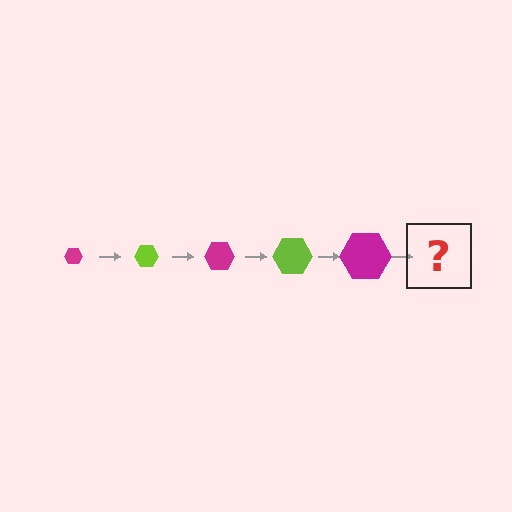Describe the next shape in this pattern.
It should be a lime hexagon, larger than the previous one.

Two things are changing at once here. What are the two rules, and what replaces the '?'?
The two rules are that the hexagon grows larger each step and the color cycles through magenta and lime. The '?' should be a lime hexagon, larger than the previous one.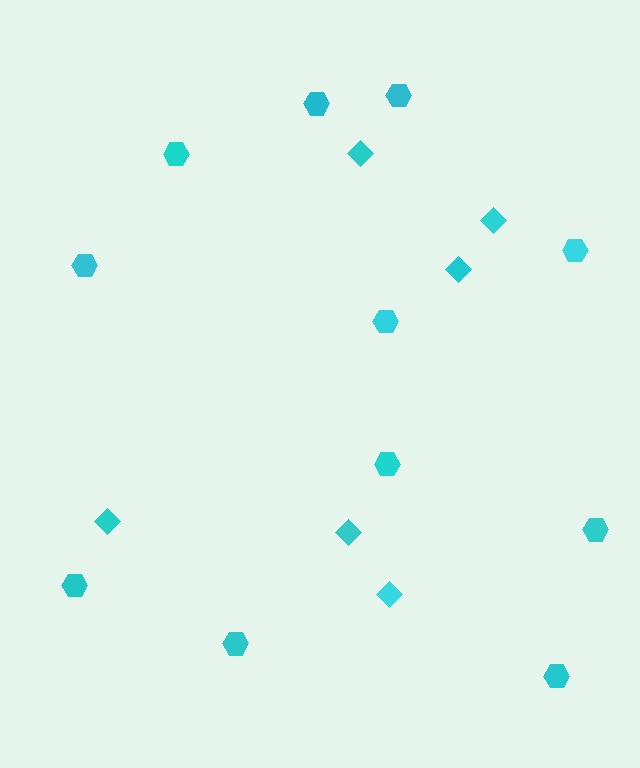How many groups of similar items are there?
There are 2 groups: one group of hexagons (11) and one group of diamonds (6).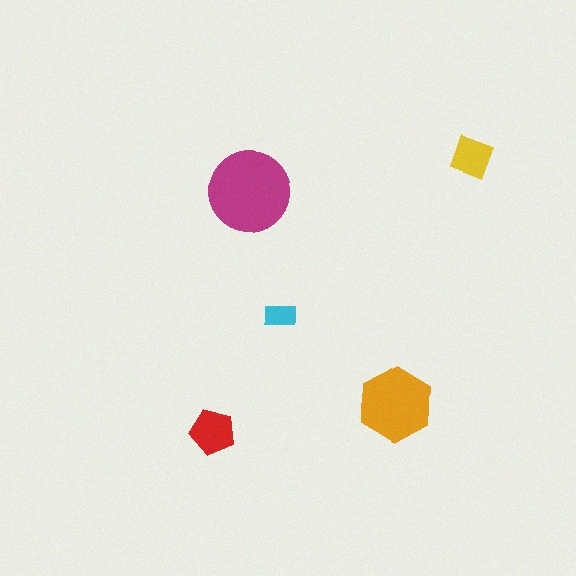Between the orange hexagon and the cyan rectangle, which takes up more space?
The orange hexagon.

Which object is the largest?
The magenta circle.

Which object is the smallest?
The cyan rectangle.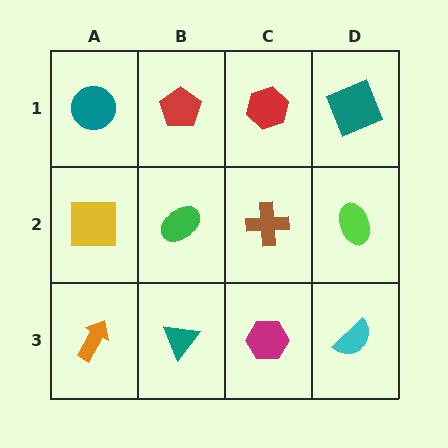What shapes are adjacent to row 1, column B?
A green ellipse (row 2, column B), a teal circle (row 1, column A), a red hexagon (row 1, column C).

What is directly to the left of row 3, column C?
A teal triangle.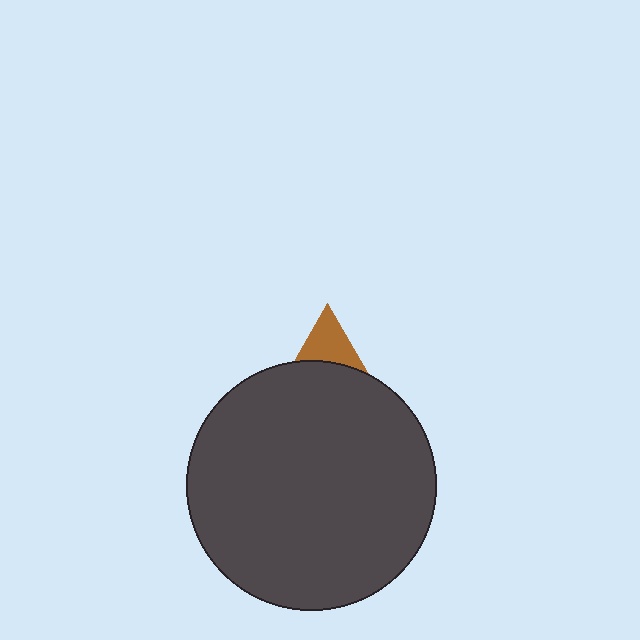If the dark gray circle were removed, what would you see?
You would see the complete brown triangle.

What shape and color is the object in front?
The object in front is a dark gray circle.